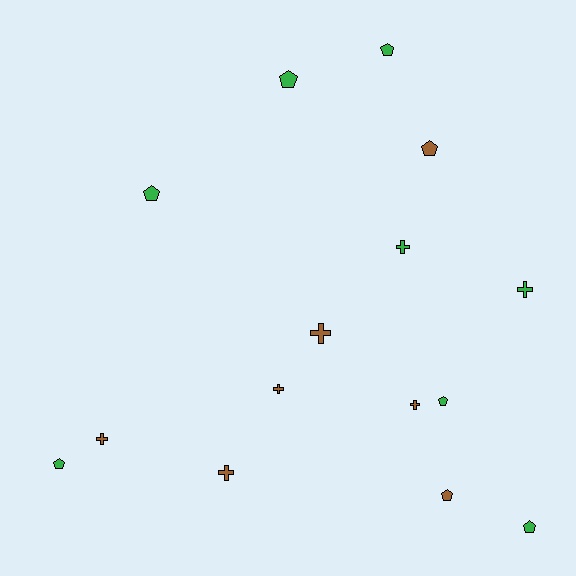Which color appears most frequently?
Green, with 8 objects.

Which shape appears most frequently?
Pentagon, with 8 objects.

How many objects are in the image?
There are 15 objects.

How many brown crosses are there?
There are 5 brown crosses.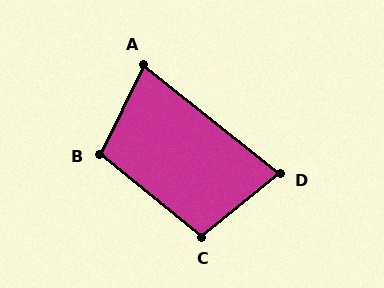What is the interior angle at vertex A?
Approximately 77 degrees (acute).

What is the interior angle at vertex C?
Approximately 103 degrees (obtuse).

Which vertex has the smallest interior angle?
D, at approximately 77 degrees.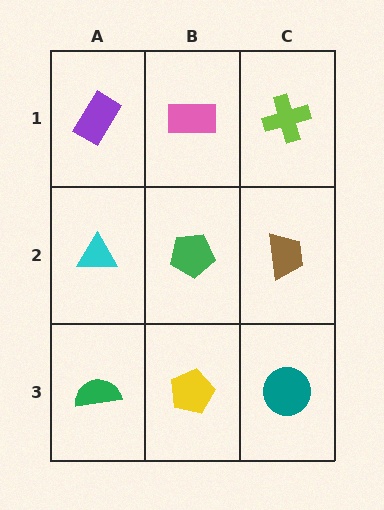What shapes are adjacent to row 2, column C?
A lime cross (row 1, column C), a teal circle (row 3, column C), a green pentagon (row 2, column B).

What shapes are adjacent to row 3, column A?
A cyan triangle (row 2, column A), a yellow pentagon (row 3, column B).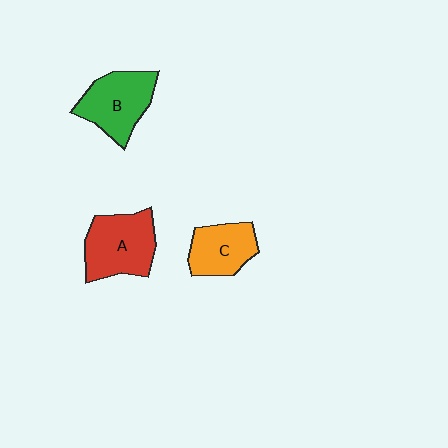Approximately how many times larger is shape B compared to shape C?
Approximately 1.2 times.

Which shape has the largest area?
Shape A (red).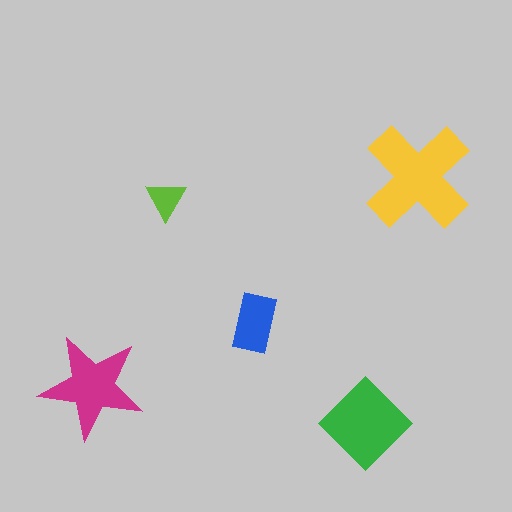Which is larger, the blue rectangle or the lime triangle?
The blue rectangle.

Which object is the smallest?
The lime triangle.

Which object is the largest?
The yellow cross.